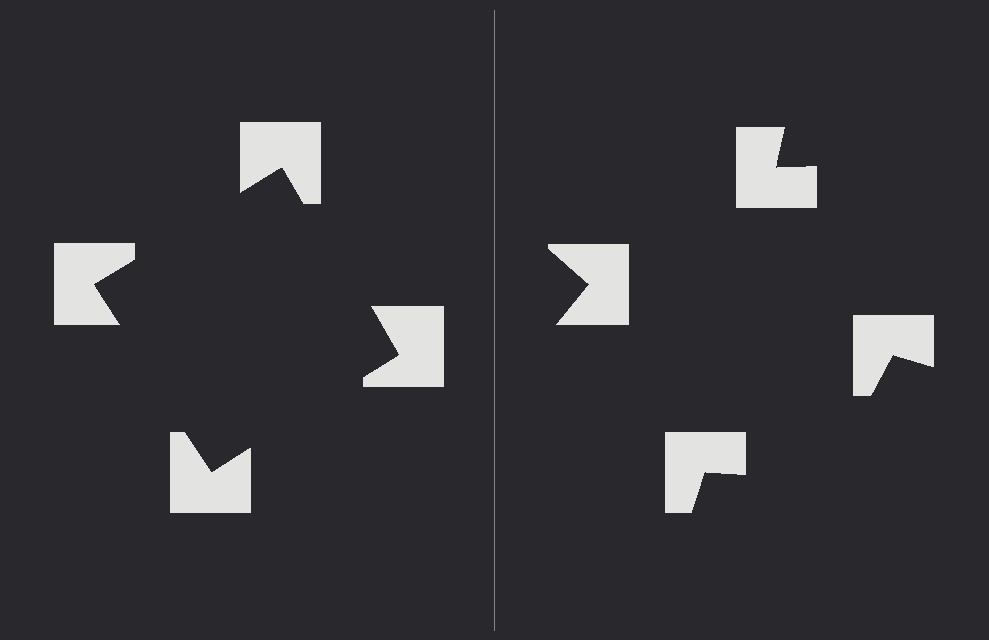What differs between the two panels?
The notched squares are positioned identically on both sides; only the wedge orientations differ. On the left they align to a square; on the right they are misaligned.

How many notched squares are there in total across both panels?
8 — 4 on each side.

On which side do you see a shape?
An illusory square appears on the left side. On the right side the wedge cuts are rotated, so no coherent shape forms.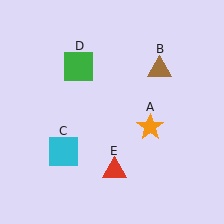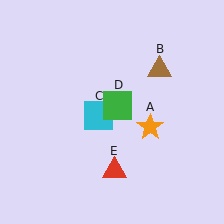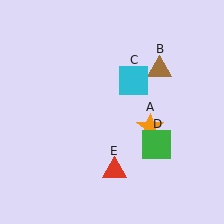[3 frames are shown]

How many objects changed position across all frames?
2 objects changed position: cyan square (object C), green square (object D).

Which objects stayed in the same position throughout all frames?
Orange star (object A) and brown triangle (object B) and red triangle (object E) remained stationary.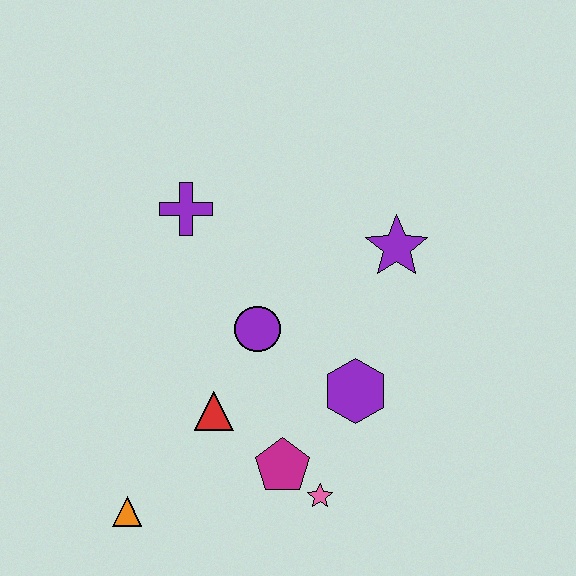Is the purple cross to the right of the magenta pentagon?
No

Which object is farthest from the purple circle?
The orange triangle is farthest from the purple circle.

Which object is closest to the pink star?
The magenta pentagon is closest to the pink star.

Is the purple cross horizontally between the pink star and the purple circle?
No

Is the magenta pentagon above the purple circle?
No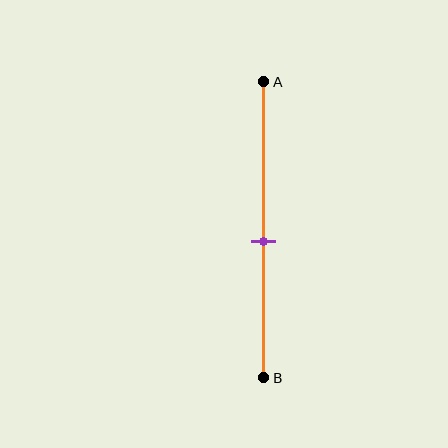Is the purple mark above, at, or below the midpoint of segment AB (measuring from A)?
The purple mark is below the midpoint of segment AB.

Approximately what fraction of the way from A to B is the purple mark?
The purple mark is approximately 55% of the way from A to B.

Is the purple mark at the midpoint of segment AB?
No, the mark is at about 55% from A, not at the 50% midpoint.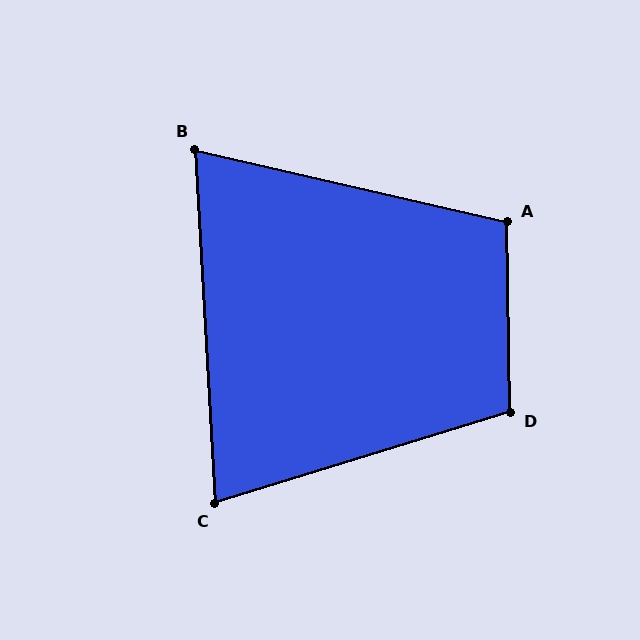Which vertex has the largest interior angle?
D, at approximately 106 degrees.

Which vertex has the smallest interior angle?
B, at approximately 74 degrees.